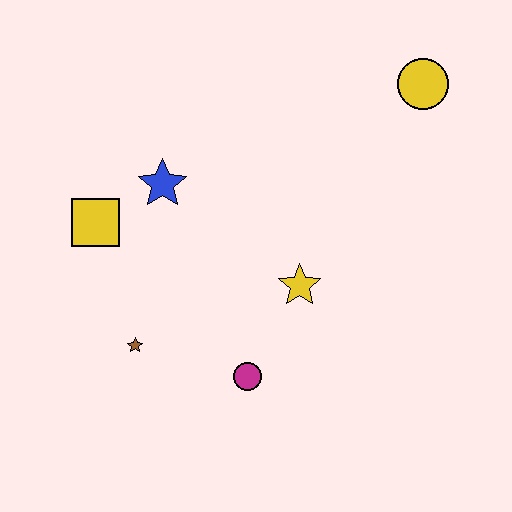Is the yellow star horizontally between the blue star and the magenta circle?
No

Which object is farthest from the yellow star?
The yellow circle is farthest from the yellow star.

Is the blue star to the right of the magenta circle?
No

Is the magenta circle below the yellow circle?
Yes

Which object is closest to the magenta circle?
The yellow star is closest to the magenta circle.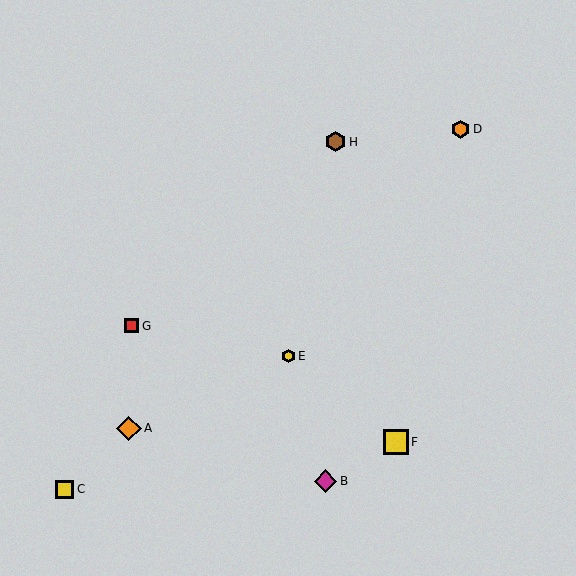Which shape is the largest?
The yellow square (labeled F) is the largest.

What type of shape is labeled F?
Shape F is a yellow square.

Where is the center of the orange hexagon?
The center of the orange hexagon is at (460, 129).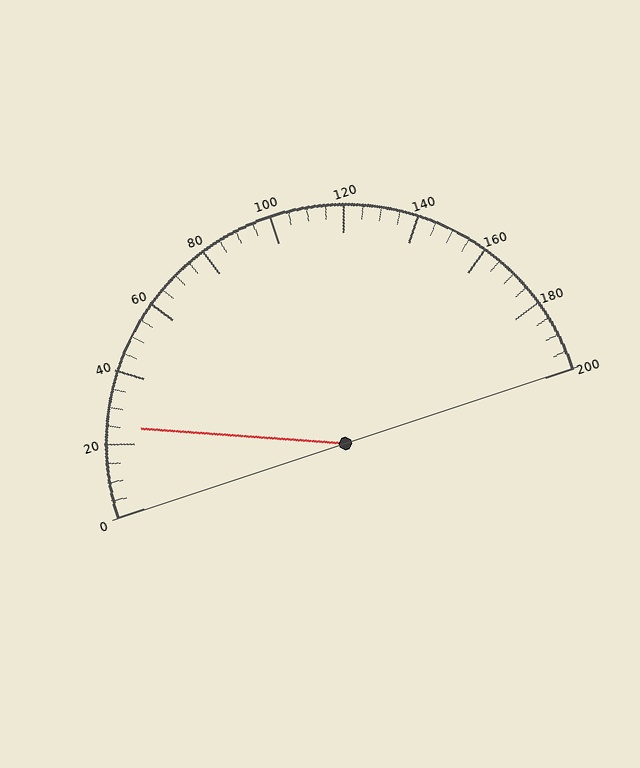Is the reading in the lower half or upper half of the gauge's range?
The reading is in the lower half of the range (0 to 200).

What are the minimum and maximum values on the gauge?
The gauge ranges from 0 to 200.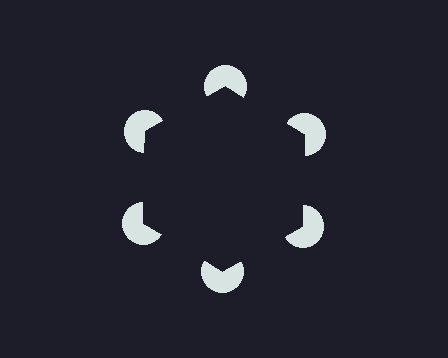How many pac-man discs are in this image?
There are 6 — one at each vertex of the illusory hexagon.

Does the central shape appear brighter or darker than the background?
It typically appears slightly darker than the background, even though no actual brightness change is drawn.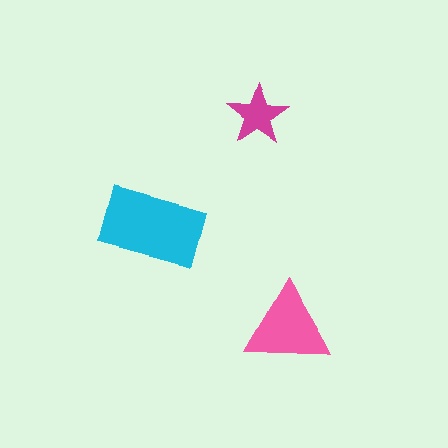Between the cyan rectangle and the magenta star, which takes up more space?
The cyan rectangle.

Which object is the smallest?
The magenta star.